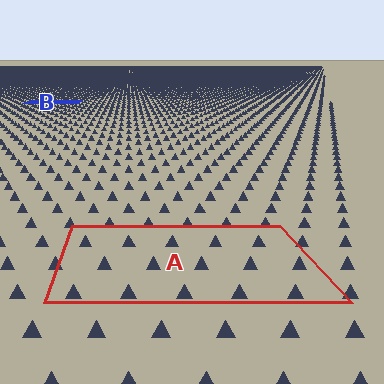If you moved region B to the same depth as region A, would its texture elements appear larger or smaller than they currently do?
They would appear larger. At a closer depth, the same texture elements are projected at a bigger on-screen size.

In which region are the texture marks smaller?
The texture marks are smaller in region B, because it is farther away.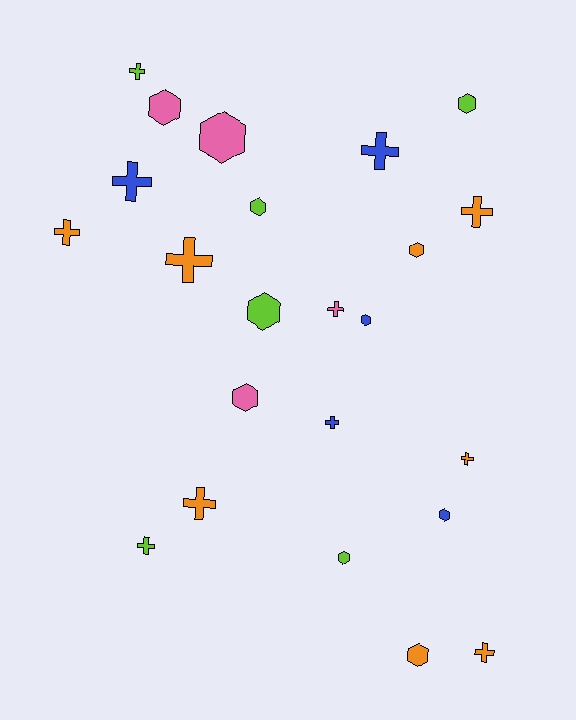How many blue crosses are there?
There are 3 blue crosses.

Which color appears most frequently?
Orange, with 8 objects.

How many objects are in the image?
There are 23 objects.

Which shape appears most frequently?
Cross, with 12 objects.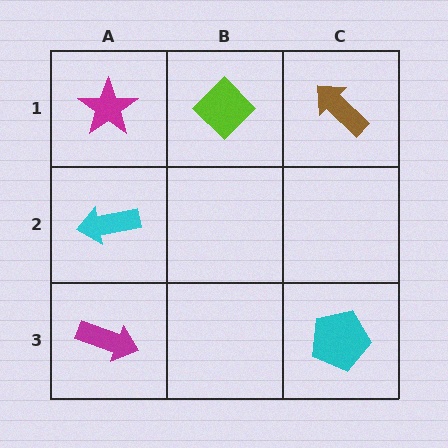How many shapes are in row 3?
2 shapes.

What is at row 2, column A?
A cyan arrow.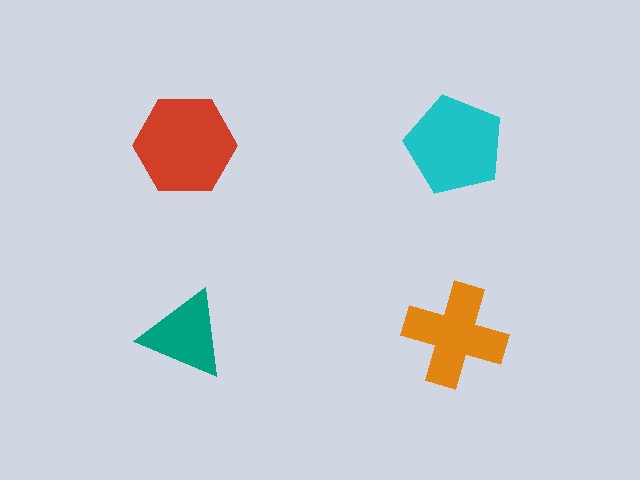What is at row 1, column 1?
A red hexagon.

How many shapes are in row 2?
2 shapes.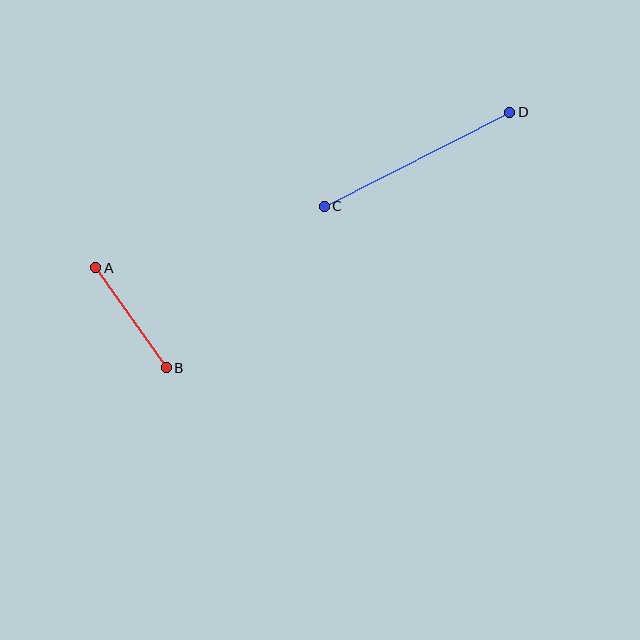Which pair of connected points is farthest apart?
Points C and D are farthest apart.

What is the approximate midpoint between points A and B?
The midpoint is at approximately (131, 318) pixels.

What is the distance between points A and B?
The distance is approximately 122 pixels.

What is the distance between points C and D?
The distance is approximately 208 pixels.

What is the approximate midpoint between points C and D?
The midpoint is at approximately (417, 159) pixels.